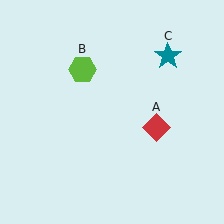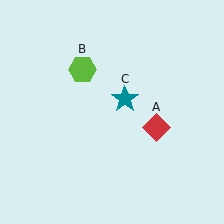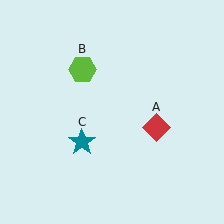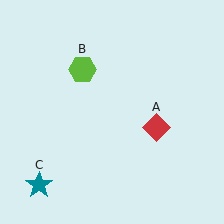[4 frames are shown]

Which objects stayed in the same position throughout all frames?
Red diamond (object A) and lime hexagon (object B) remained stationary.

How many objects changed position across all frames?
1 object changed position: teal star (object C).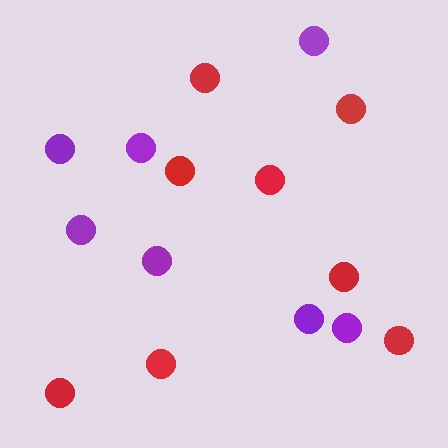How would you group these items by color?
There are 2 groups: one group of purple circles (7) and one group of red circles (8).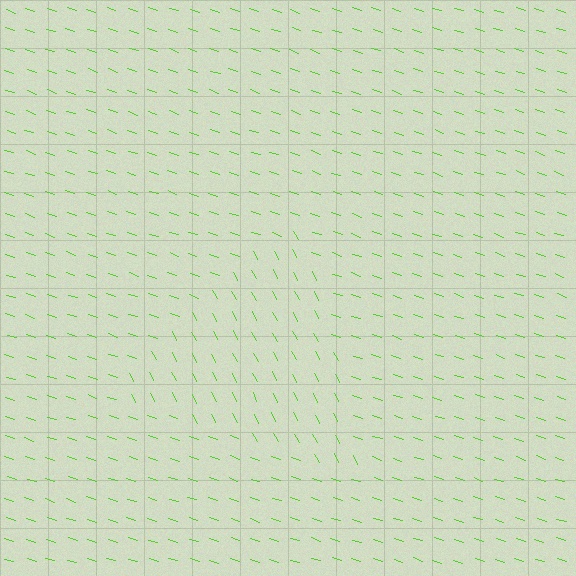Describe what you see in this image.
The image is filled with small lime line segments. A triangle region in the image has lines oriented differently from the surrounding lines, creating a visible texture boundary.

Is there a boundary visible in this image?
Yes, there is a texture boundary formed by a change in line orientation.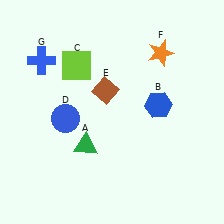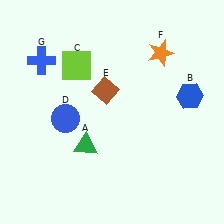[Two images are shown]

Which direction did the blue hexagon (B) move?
The blue hexagon (B) moved right.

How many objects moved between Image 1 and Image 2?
1 object moved between the two images.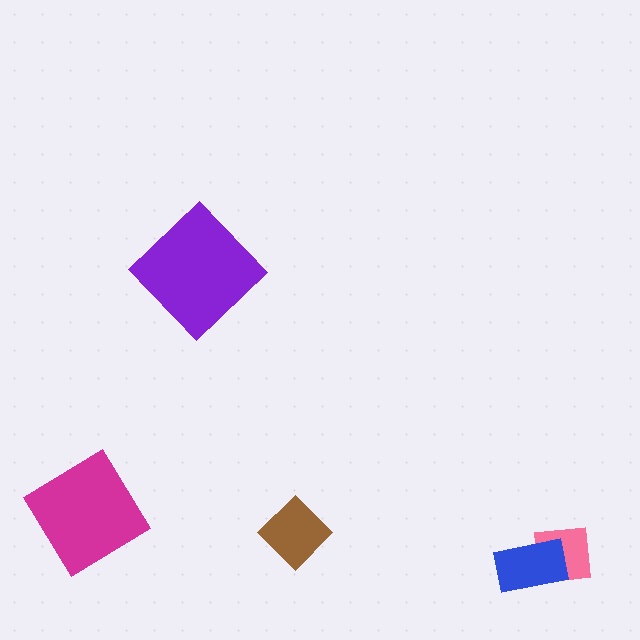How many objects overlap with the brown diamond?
0 objects overlap with the brown diamond.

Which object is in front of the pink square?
The blue rectangle is in front of the pink square.